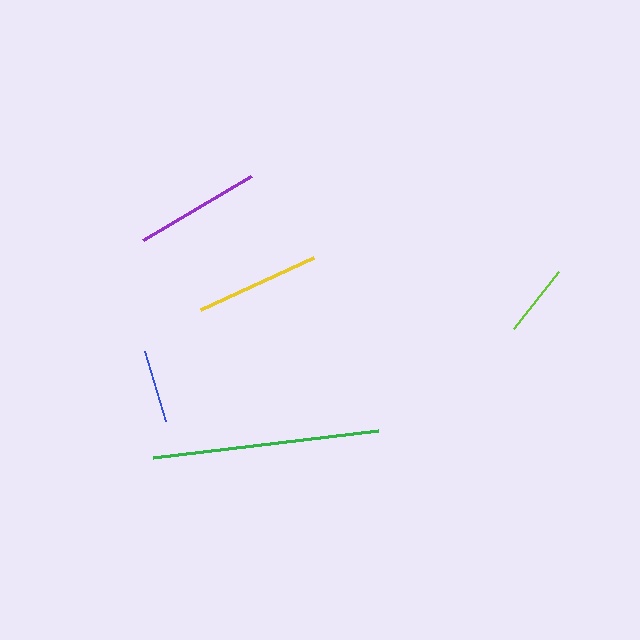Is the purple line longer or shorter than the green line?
The green line is longer than the purple line.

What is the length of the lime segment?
The lime segment is approximately 72 pixels long.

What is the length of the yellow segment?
The yellow segment is approximately 124 pixels long.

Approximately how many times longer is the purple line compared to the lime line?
The purple line is approximately 1.7 times the length of the lime line.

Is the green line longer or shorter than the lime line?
The green line is longer than the lime line.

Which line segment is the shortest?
The lime line is the shortest at approximately 72 pixels.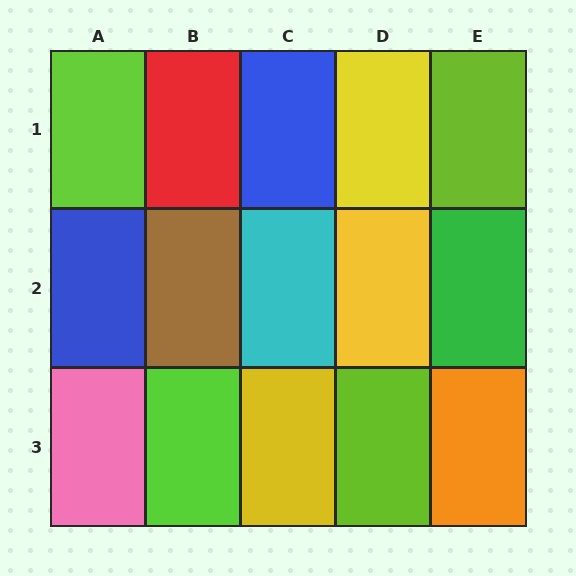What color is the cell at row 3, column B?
Lime.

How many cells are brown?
1 cell is brown.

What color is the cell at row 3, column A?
Pink.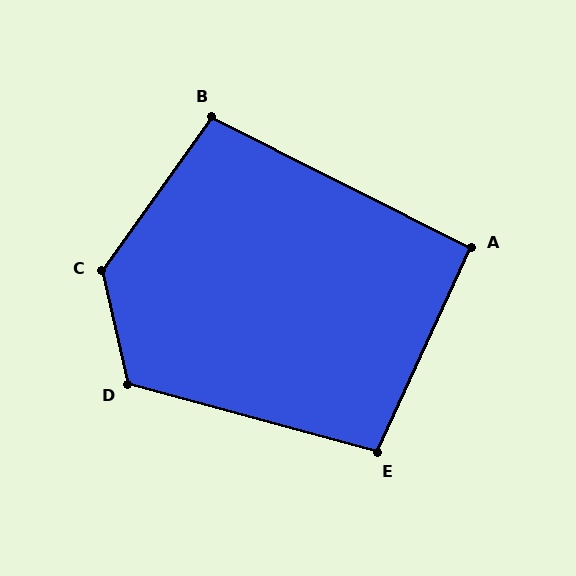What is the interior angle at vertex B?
Approximately 99 degrees (obtuse).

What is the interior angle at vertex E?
Approximately 99 degrees (obtuse).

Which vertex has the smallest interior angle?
A, at approximately 92 degrees.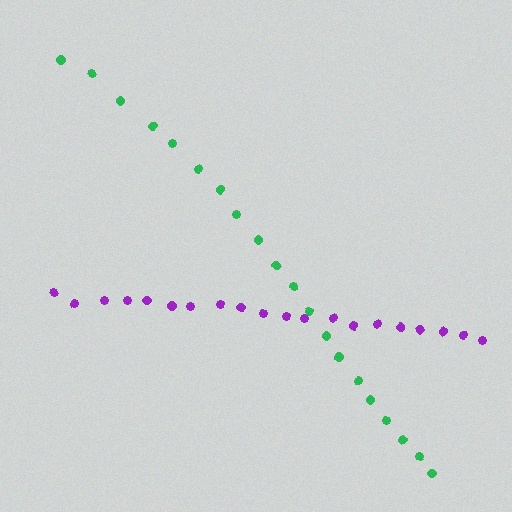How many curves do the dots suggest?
There are 2 distinct paths.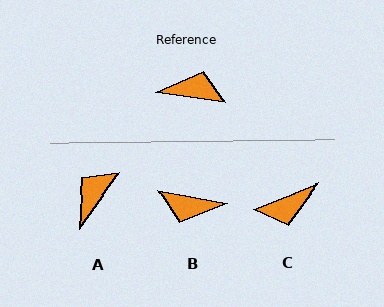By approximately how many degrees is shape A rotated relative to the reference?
Approximately 62 degrees counter-clockwise.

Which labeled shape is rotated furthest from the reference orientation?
B, about 177 degrees away.